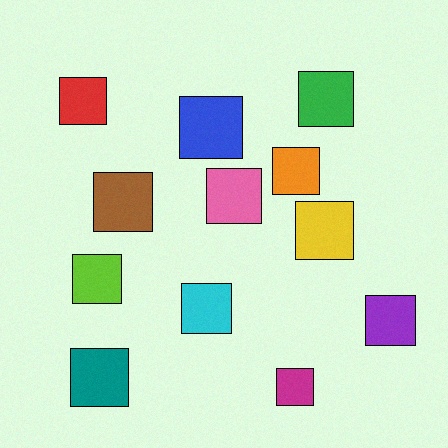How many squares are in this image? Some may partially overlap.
There are 12 squares.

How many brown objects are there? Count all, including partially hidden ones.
There is 1 brown object.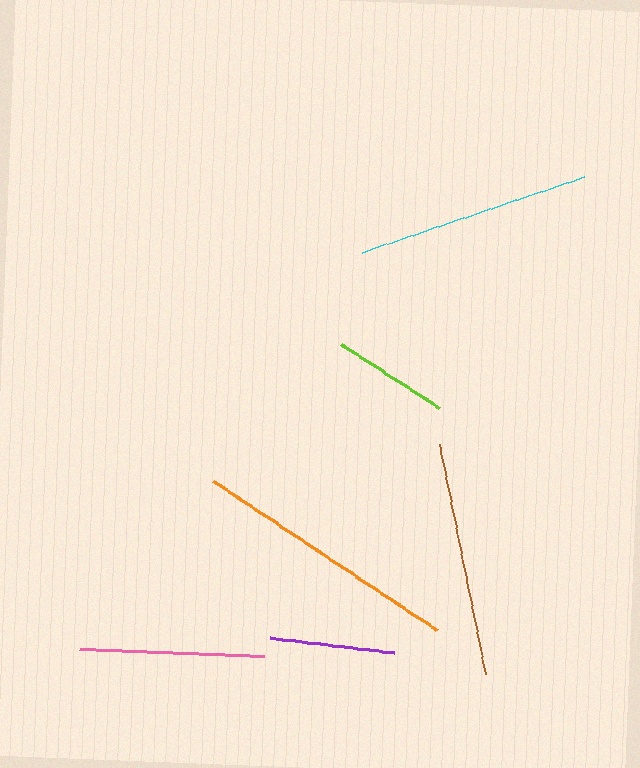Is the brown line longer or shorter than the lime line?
The brown line is longer than the lime line.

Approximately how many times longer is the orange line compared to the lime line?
The orange line is approximately 2.3 times the length of the lime line.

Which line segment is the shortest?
The lime line is the shortest at approximately 118 pixels.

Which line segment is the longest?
The orange line is the longest at approximately 269 pixels.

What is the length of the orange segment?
The orange segment is approximately 269 pixels long.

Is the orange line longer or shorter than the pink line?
The orange line is longer than the pink line.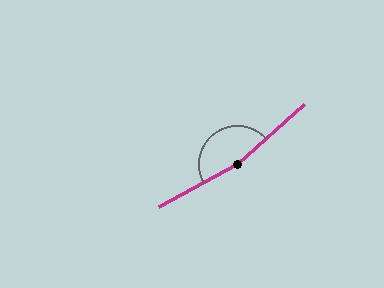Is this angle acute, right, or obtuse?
It is obtuse.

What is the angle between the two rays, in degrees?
Approximately 167 degrees.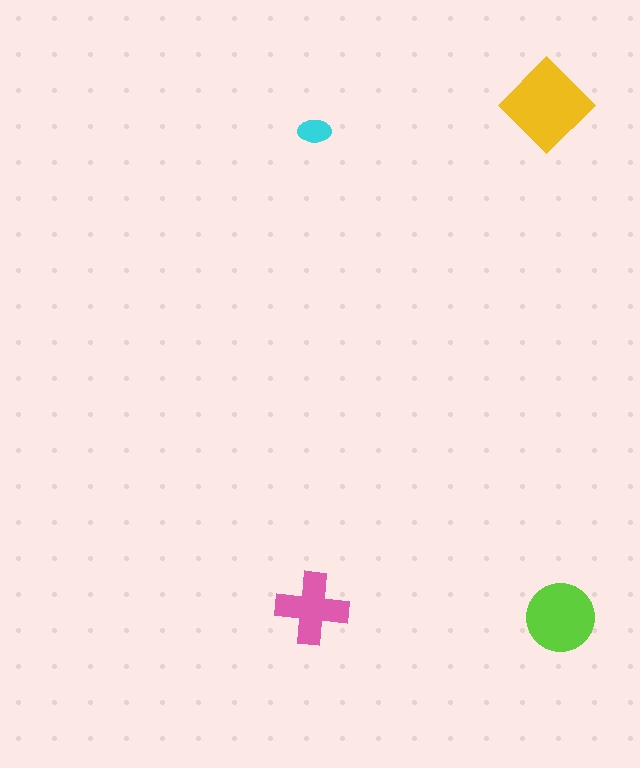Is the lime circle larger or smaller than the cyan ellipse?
Larger.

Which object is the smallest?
The cyan ellipse.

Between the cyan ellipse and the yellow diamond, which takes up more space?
The yellow diamond.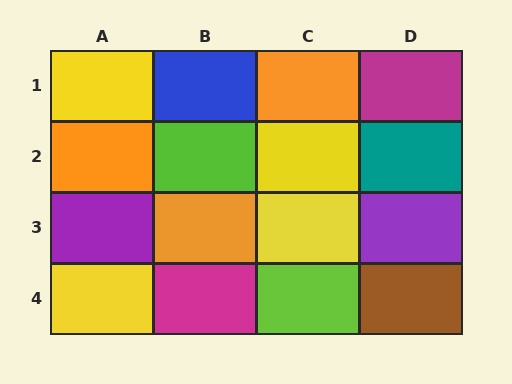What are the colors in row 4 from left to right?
Yellow, magenta, lime, brown.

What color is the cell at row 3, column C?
Yellow.